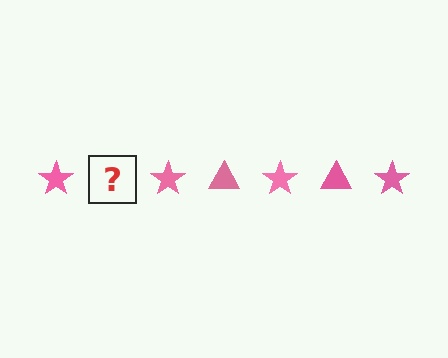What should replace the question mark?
The question mark should be replaced with a pink triangle.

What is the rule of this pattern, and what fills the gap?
The rule is that the pattern cycles through star, triangle shapes in pink. The gap should be filled with a pink triangle.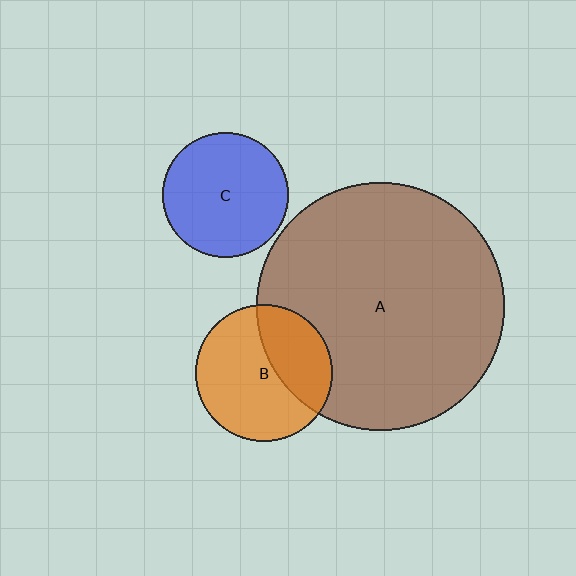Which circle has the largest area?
Circle A (brown).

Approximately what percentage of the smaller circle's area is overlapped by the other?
Approximately 35%.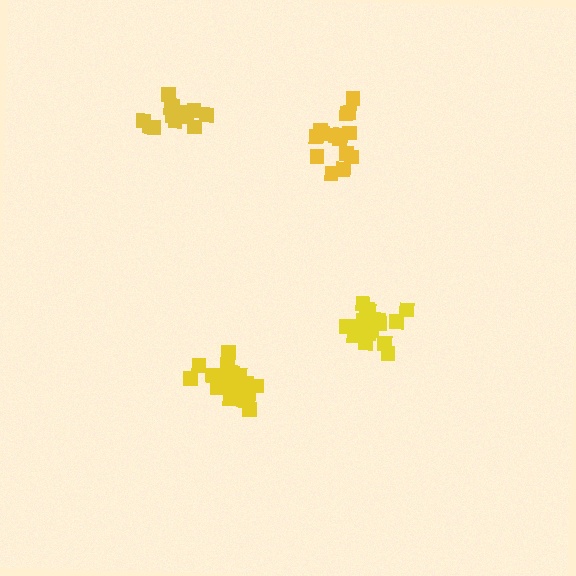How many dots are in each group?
Group 1: 20 dots, Group 2: 15 dots, Group 3: 16 dots, Group 4: 20 dots (71 total).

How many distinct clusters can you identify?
There are 4 distinct clusters.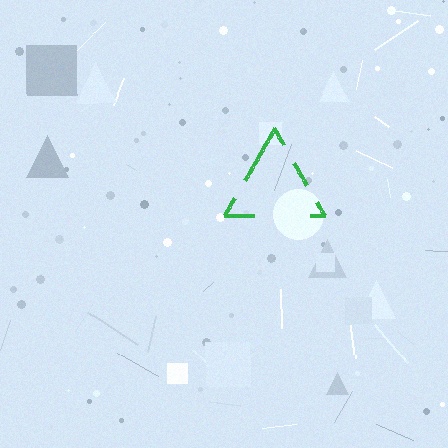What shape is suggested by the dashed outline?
The dashed outline suggests a triangle.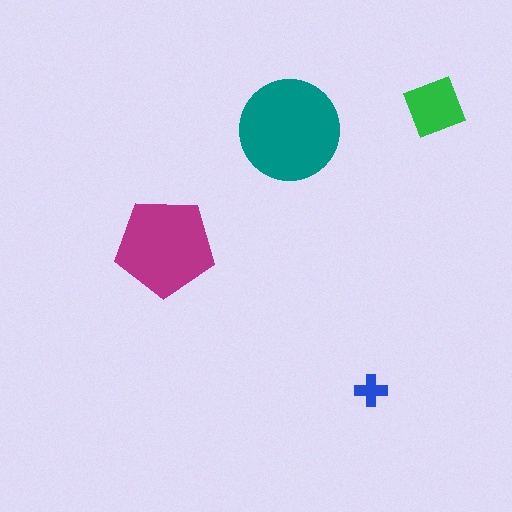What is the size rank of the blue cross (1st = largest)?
4th.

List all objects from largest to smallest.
The teal circle, the magenta pentagon, the green square, the blue cross.